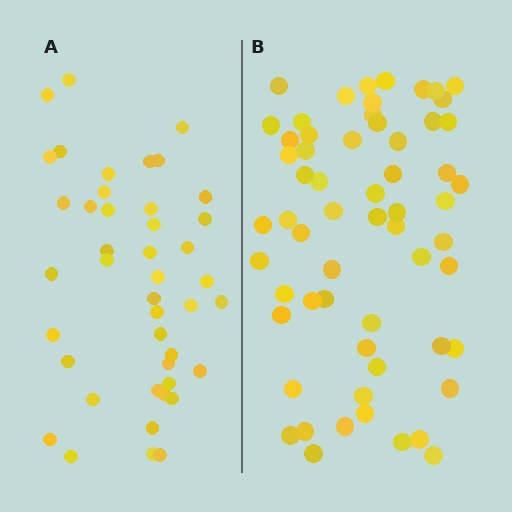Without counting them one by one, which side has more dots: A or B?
Region B (the right region) has more dots.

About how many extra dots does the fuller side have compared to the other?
Region B has approximately 15 more dots than region A.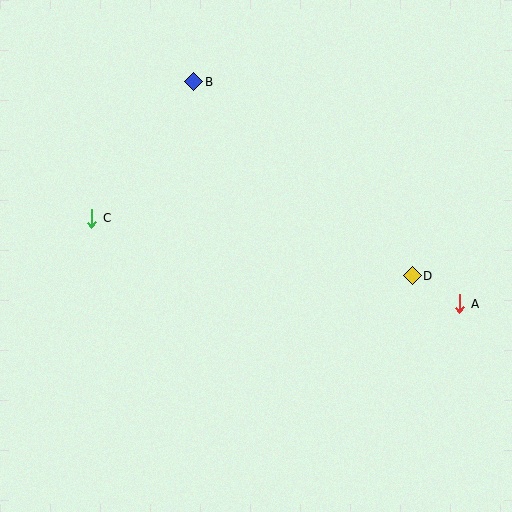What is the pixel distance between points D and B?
The distance between D and B is 292 pixels.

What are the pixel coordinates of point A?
Point A is at (460, 304).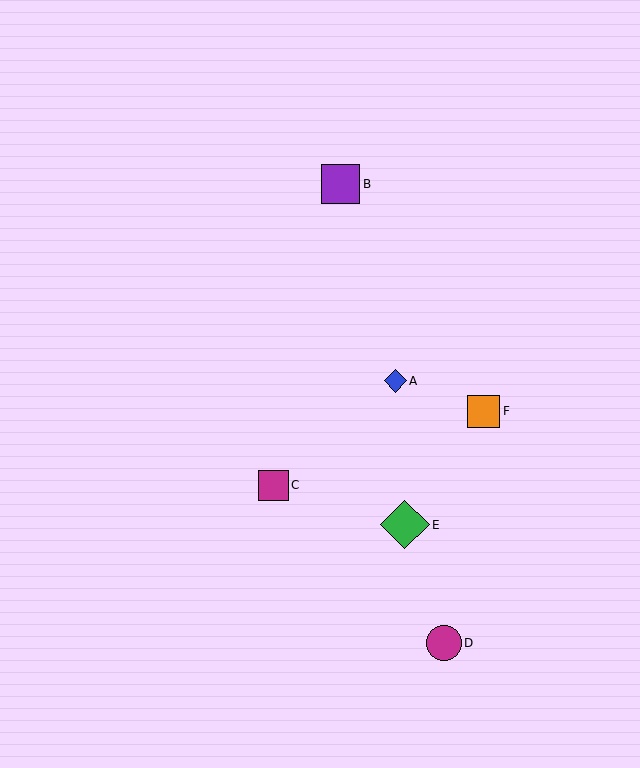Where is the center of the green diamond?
The center of the green diamond is at (405, 525).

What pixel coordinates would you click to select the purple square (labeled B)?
Click at (340, 184) to select the purple square B.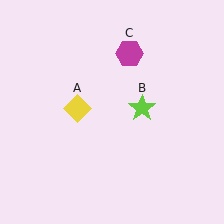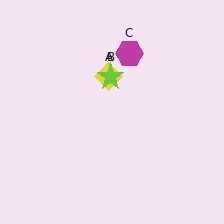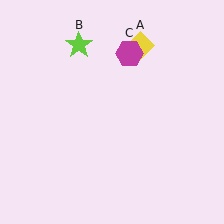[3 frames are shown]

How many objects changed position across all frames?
2 objects changed position: yellow diamond (object A), lime star (object B).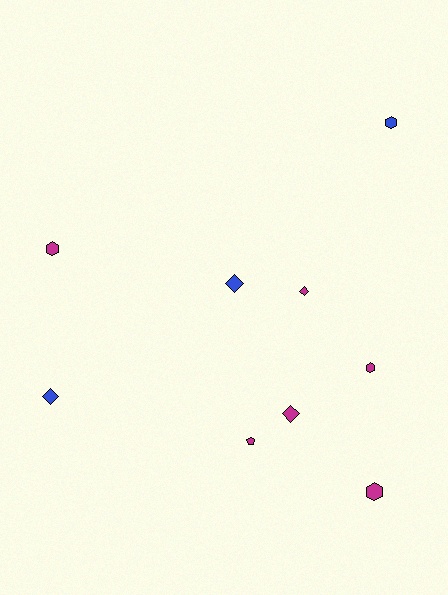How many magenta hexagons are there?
There are 3 magenta hexagons.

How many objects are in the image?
There are 9 objects.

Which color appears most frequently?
Magenta, with 6 objects.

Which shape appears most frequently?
Hexagon, with 4 objects.